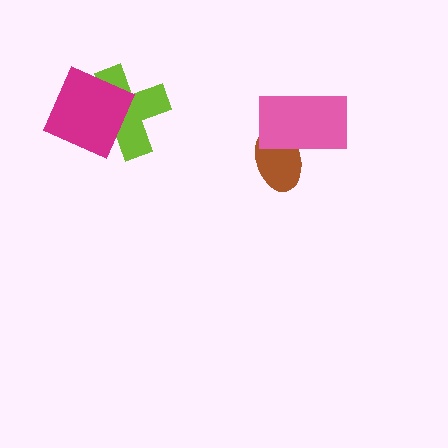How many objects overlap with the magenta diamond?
1 object overlaps with the magenta diamond.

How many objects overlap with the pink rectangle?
1 object overlaps with the pink rectangle.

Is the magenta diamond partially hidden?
No, no other shape covers it.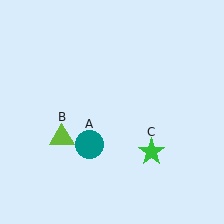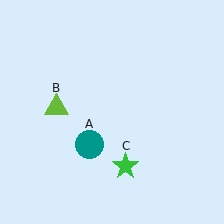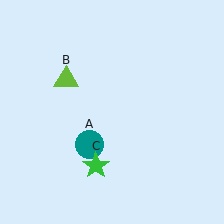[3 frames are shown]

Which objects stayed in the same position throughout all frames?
Teal circle (object A) remained stationary.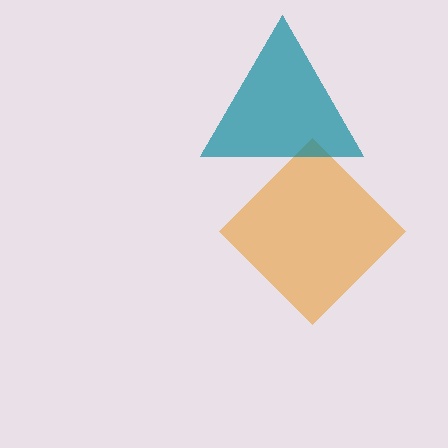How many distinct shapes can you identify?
There are 2 distinct shapes: an orange diamond, a teal triangle.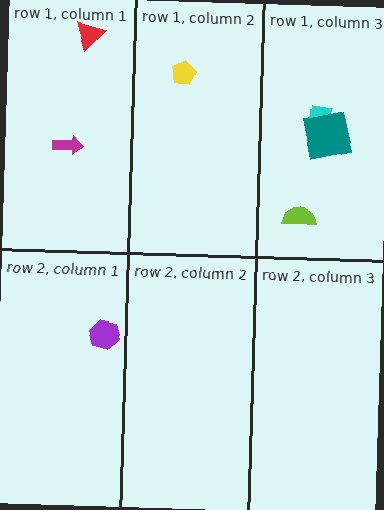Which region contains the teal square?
The row 1, column 3 region.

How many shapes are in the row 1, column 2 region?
1.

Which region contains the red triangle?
The row 1, column 1 region.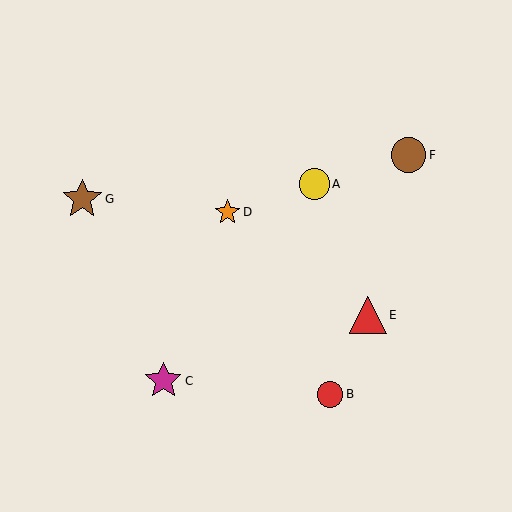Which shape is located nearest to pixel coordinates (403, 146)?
The brown circle (labeled F) at (409, 155) is nearest to that location.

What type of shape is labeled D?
Shape D is an orange star.